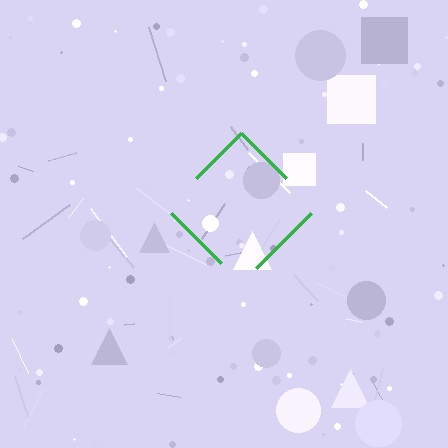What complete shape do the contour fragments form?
The contour fragments form a diamond.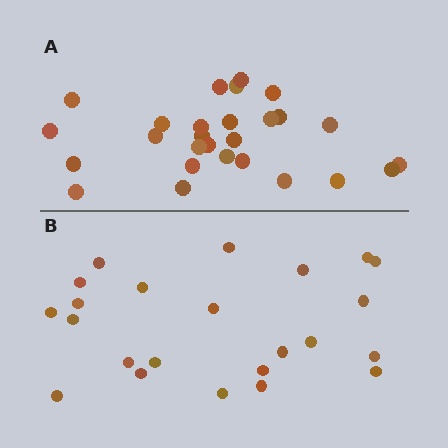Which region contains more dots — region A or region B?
Region A (the top region) has more dots.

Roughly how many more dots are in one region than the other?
Region A has about 4 more dots than region B.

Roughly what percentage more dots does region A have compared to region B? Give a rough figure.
About 15% more.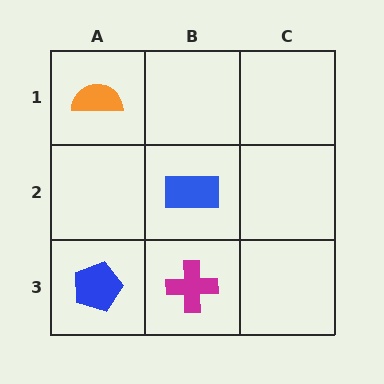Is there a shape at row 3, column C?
No, that cell is empty.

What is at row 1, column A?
An orange semicircle.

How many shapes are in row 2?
1 shape.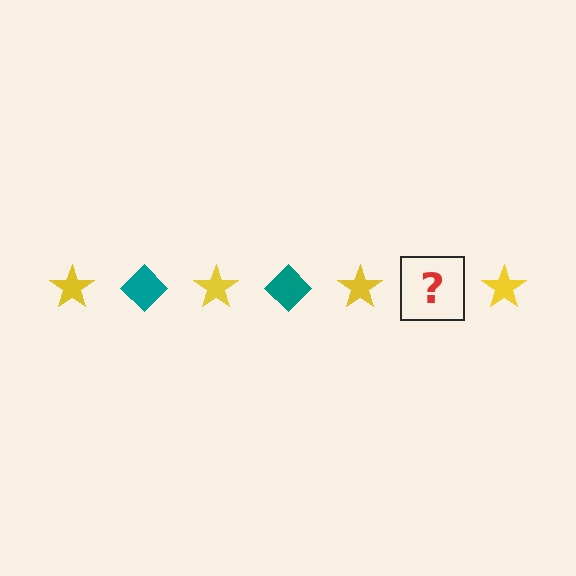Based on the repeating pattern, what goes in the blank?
The blank should be a teal diamond.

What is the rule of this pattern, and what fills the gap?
The rule is that the pattern alternates between yellow star and teal diamond. The gap should be filled with a teal diamond.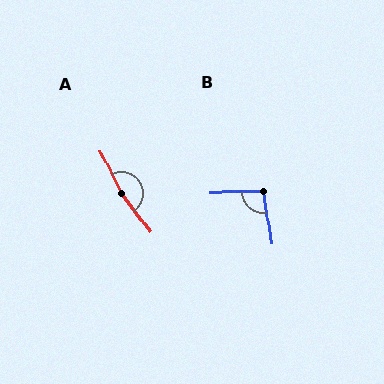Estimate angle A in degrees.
Approximately 169 degrees.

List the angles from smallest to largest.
B (97°), A (169°).